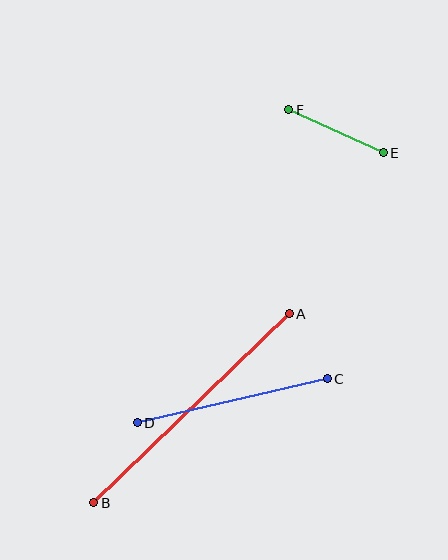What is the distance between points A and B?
The distance is approximately 272 pixels.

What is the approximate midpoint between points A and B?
The midpoint is at approximately (191, 408) pixels.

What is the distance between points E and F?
The distance is approximately 104 pixels.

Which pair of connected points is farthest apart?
Points A and B are farthest apart.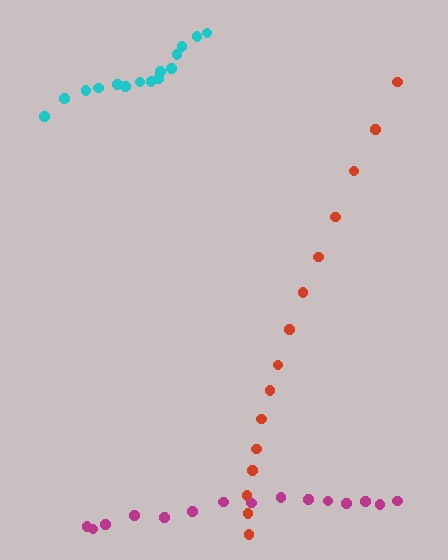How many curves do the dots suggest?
There are 3 distinct paths.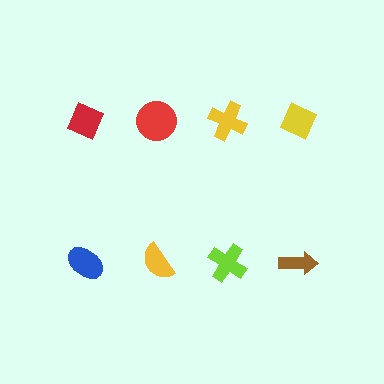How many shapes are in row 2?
4 shapes.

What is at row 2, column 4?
A brown arrow.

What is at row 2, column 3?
A lime cross.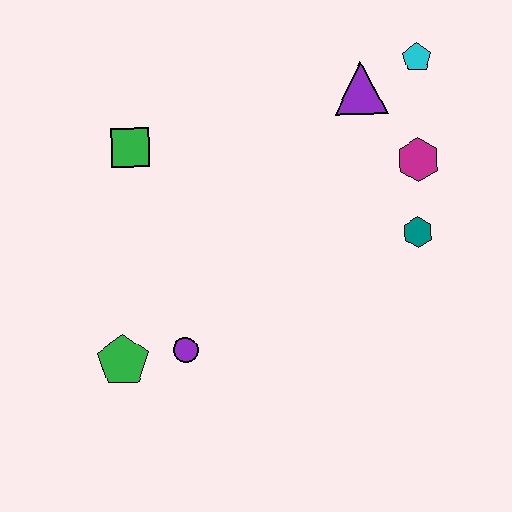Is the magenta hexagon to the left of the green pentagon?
No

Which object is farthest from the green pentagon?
The cyan pentagon is farthest from the green pentagon.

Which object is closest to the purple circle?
The green pentagon is closest to the purple circle.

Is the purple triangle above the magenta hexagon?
Yes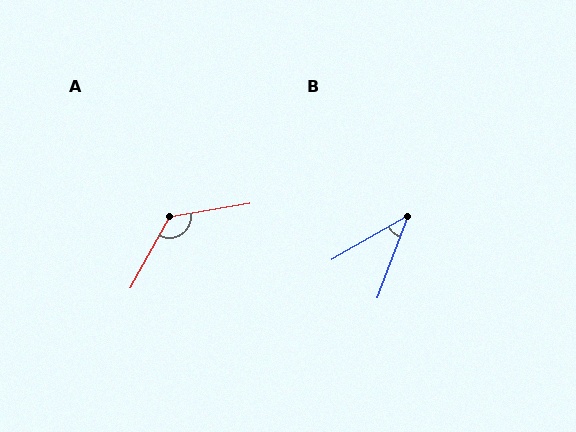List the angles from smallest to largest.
B (39°), A (129°).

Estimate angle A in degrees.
Approximately 129 degrees.